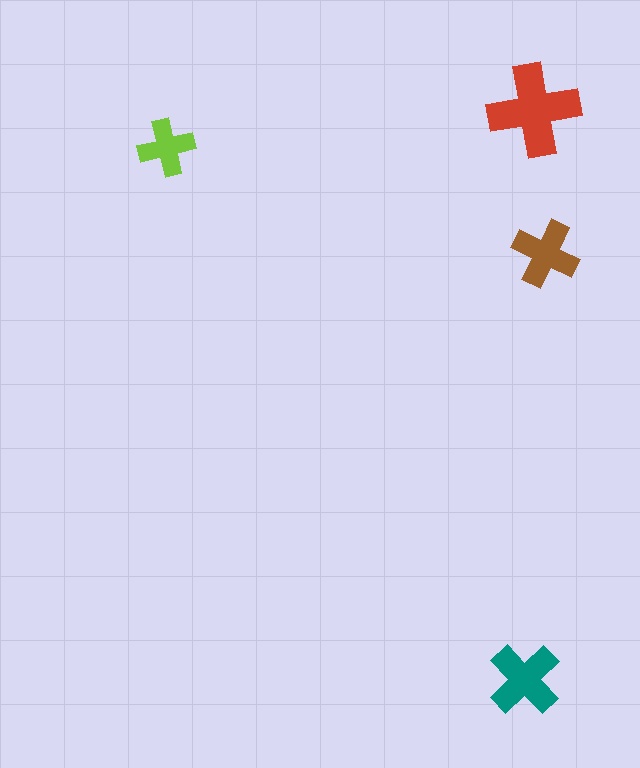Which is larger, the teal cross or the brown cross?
The teal one.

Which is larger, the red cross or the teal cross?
The red one.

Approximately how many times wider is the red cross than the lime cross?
About 1.5 times wider.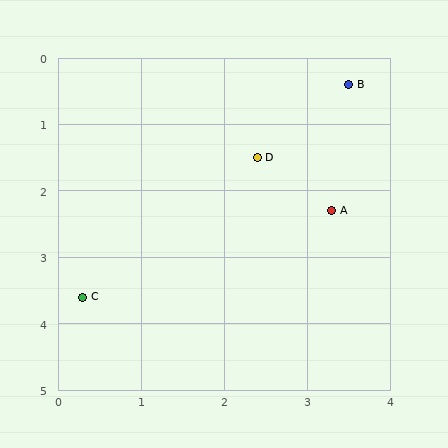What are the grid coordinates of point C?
Point C is at approximately (0.3, 3.6).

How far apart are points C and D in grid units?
Points C and D are about 3.0 grid units apart.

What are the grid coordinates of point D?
Point D is at approximately (2.4, 1.5).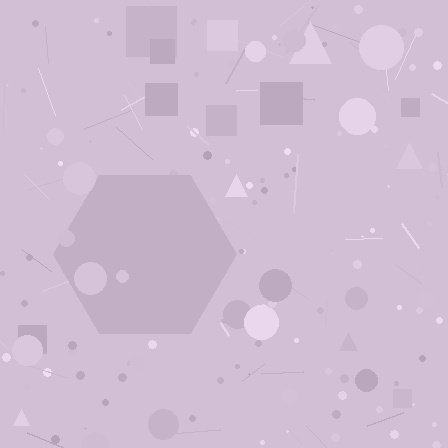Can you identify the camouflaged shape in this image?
The camouflaged shape is a hexagon.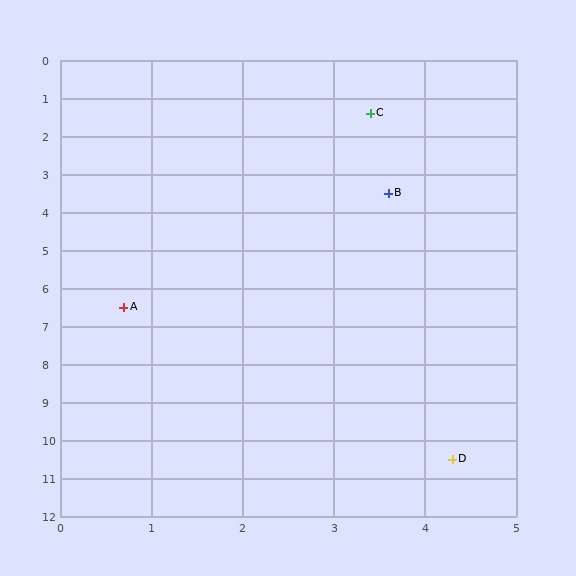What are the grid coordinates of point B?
Point B is at approximately (3.6, 3.5).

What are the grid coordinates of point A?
Point A is at approximately (0.7, 6.5).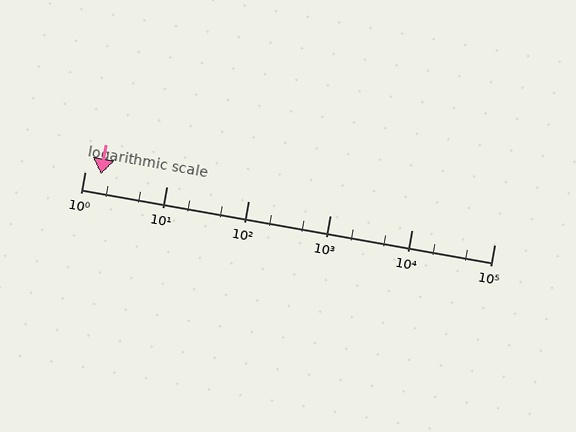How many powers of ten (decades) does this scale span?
The scale spans 5 decades, from 1 to 100000.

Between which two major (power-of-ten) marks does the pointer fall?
The pointer is between 1 and 10.